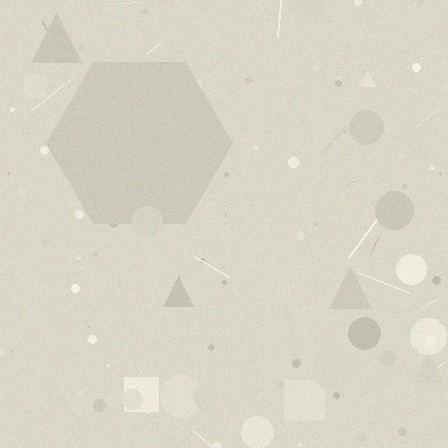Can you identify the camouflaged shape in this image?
The camouflaged shape is a hexagon.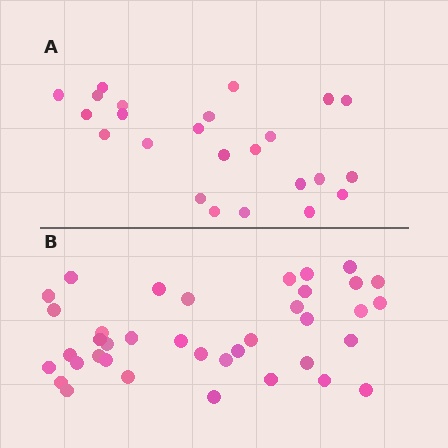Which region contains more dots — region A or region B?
Region B (the bottom region) has more dots.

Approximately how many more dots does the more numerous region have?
Region B has approximately 15 more dots than region A.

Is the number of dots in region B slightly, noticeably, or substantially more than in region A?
Region B has substantially more. The ratio is roughly 1.6 to 1.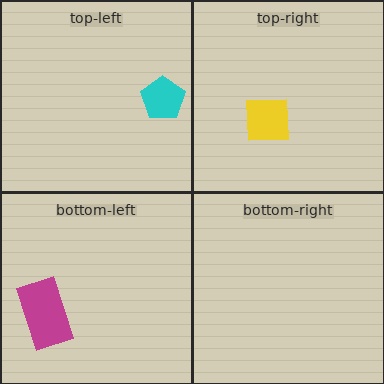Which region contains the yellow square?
The top-right region.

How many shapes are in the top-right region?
1.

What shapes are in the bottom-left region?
The magenta rectangle.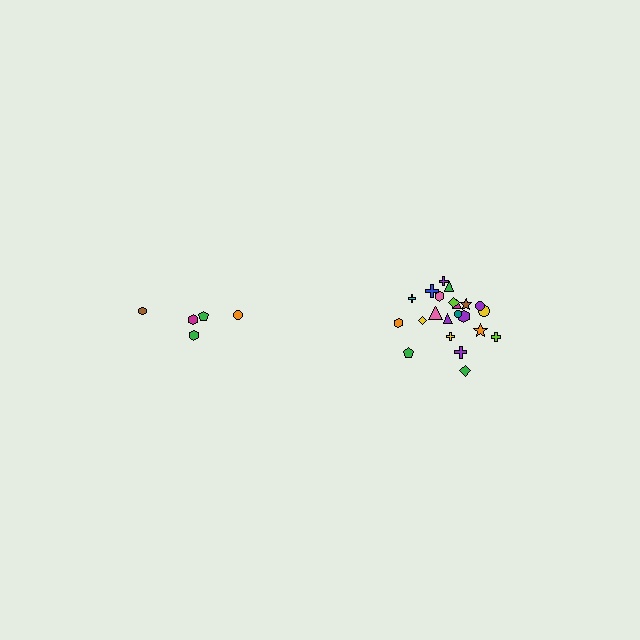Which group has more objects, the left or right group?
The right group.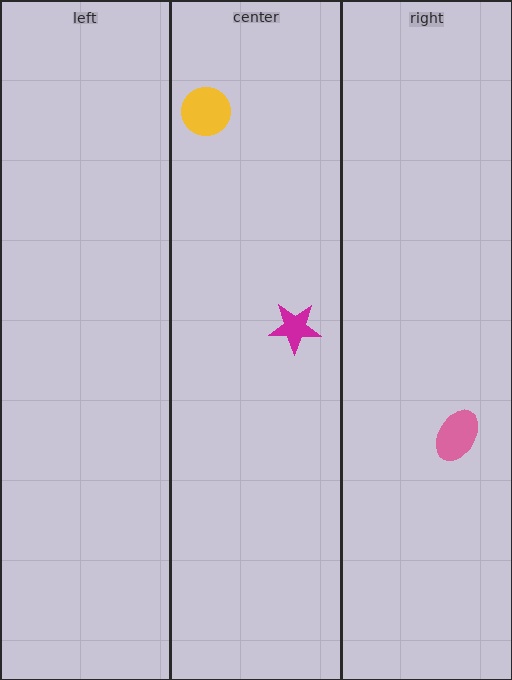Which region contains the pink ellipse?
The right region.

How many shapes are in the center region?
2.